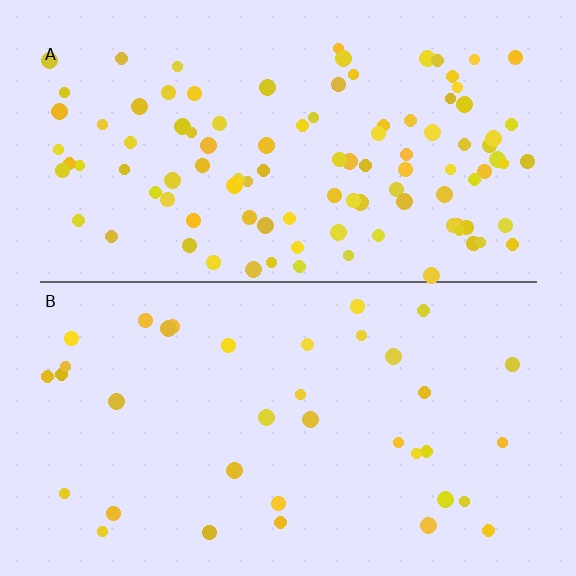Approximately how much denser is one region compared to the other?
Approximately 2.9× — region A over region B.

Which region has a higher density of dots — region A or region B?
A (the top).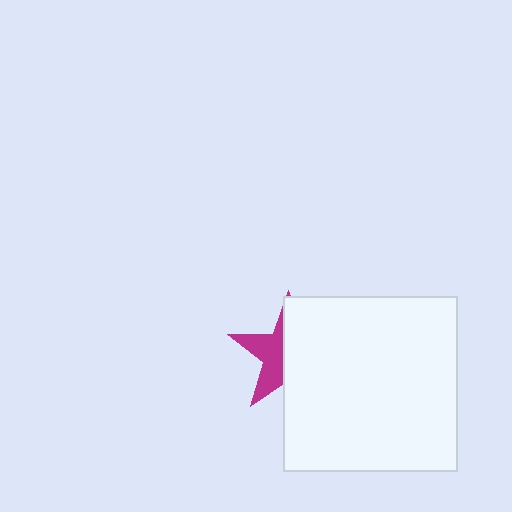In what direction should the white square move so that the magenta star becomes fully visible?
The white square should move right. That is the shortest direction to clear the overlap and leave the magenta star fully visible.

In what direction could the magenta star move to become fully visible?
The magenta star could move left. That would shift it out from behind the white square entirely.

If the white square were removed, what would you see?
You would see the complete magenta star.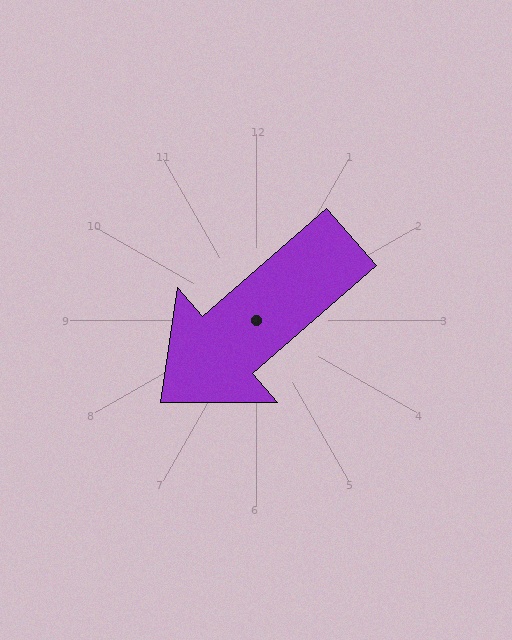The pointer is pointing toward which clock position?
Roughly 8 o'clock.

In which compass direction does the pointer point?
Southwest.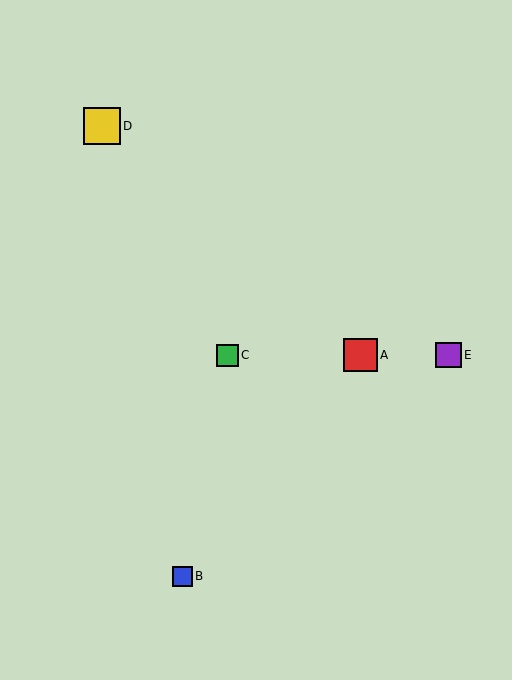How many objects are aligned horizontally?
3 objects (A, C, E) are aligned horizontally.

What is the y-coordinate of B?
Object B is at y≈576.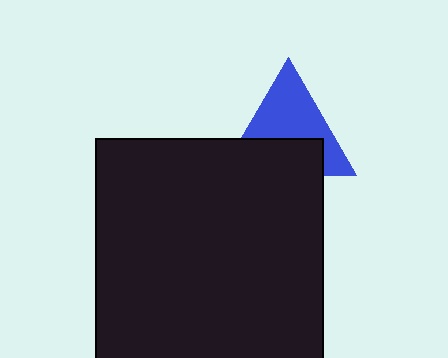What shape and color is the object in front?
The object in front is a black square.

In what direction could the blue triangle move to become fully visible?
The blue triangle could move up. That would shift it out from behind the black square entirely.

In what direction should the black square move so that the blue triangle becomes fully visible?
The black square should move down. That is the shortest direction to clear the overlap and leave the blue triangle fully visible.